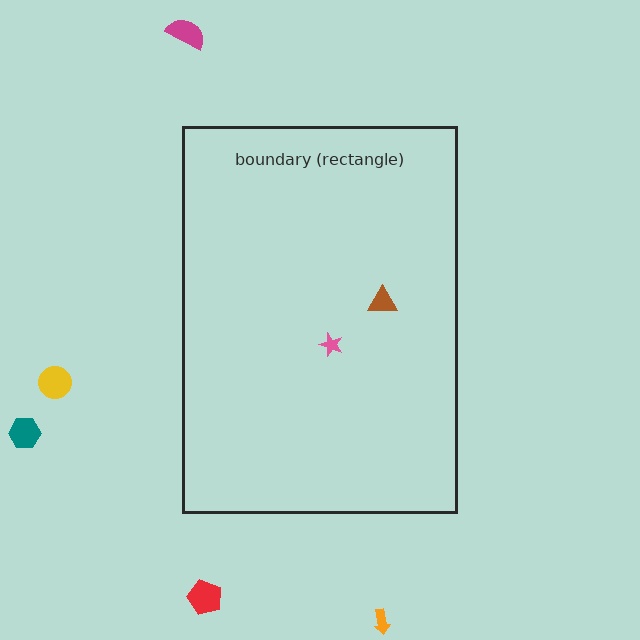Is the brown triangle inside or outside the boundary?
Inside.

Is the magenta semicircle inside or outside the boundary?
Outside.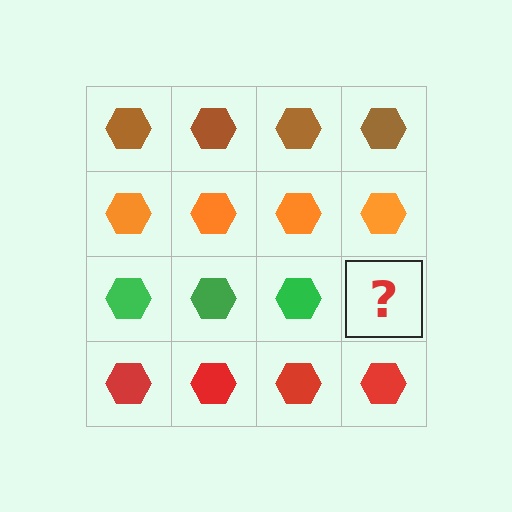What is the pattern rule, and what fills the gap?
The rule is that each row has a consistent color. The gap should be filled with a green hexagon.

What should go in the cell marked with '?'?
The missing cell should contain a green hexagon.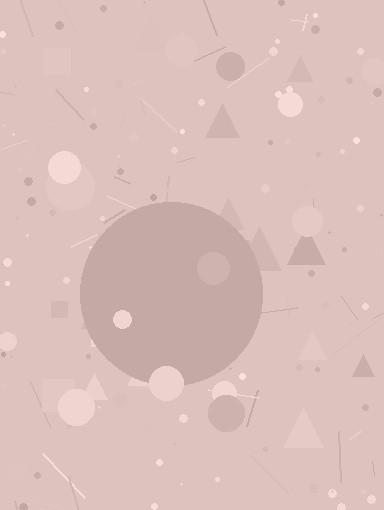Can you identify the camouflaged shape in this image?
The camouflaged shape is a circle.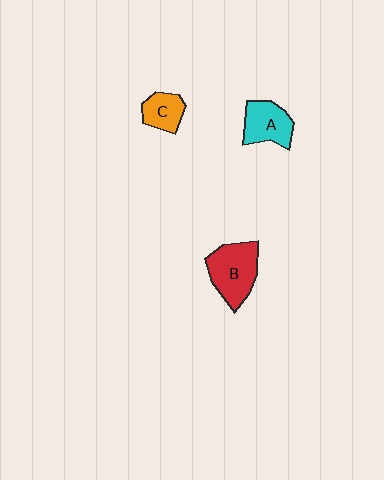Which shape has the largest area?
Shape B (red).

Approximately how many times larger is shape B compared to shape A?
Approximately 1.4 times.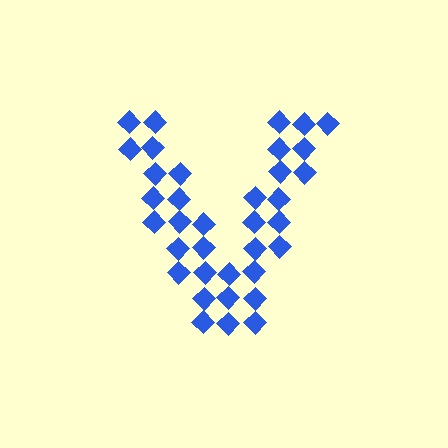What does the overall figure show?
The overall figure shows the letter V.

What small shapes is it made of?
It is made of small diamonds.